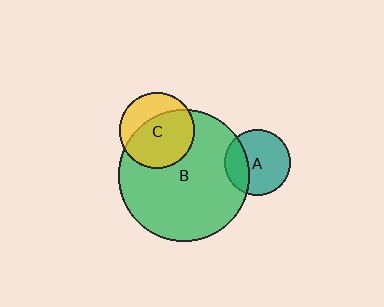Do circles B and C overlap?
Yes.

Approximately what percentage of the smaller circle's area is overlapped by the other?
Approximately 65%.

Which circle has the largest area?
Circle B (green).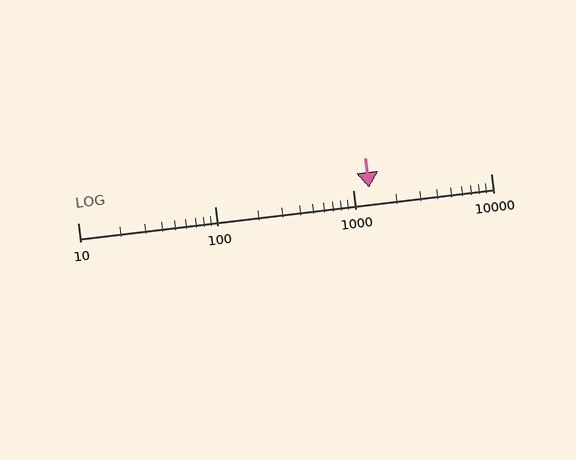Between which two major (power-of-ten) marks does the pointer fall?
The pointer is between 1000 and 10000.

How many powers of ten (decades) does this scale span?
The scale spans 3 decades, from 10 to 10000.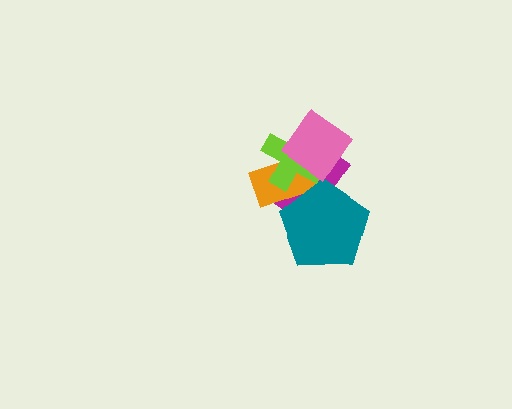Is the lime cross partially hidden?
Yes, it is partially covered by another shape.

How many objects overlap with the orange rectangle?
4 objects overlap with the orange rectangle.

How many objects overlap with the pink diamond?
3 objects overlap with the pink diamond.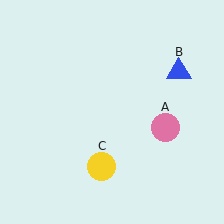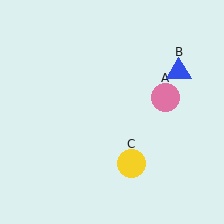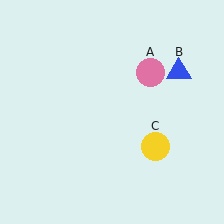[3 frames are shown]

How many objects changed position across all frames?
2 objects changed position: pink circle (object A), yellow circle (object C).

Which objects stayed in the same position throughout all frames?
Blue triangle (object B) remained stationary.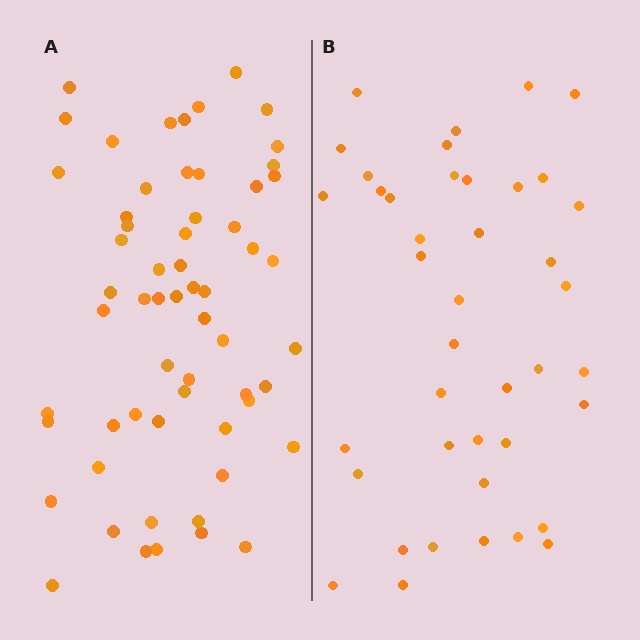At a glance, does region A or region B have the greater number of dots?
Region A (the left region) has more dots.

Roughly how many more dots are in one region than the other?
Region A has approximately 20 more dots than region B.